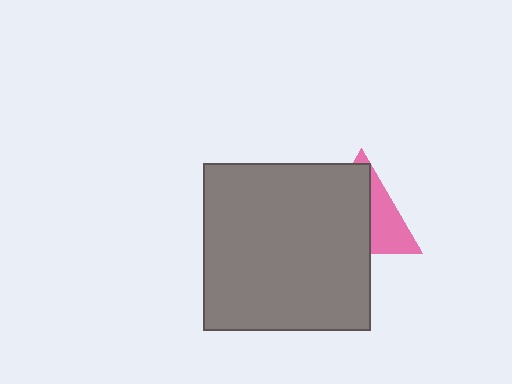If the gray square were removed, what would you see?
You would see the complete pink triangle.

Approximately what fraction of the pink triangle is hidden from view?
Roughly 62% of the pink triangle is hidden behind the gray square.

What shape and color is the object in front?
The object in front is a gray square.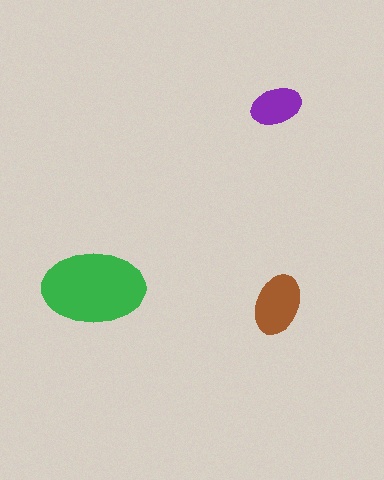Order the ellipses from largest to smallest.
the green one, the brown one, the purple one.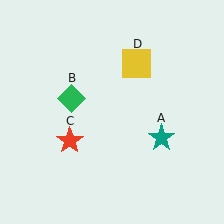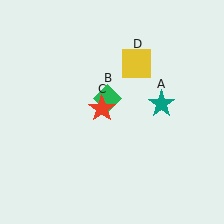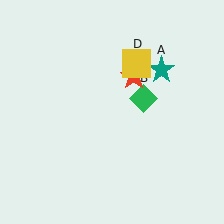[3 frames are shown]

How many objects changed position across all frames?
3 objects changed position: teal star (object A), green diamond (object B), red star (object C).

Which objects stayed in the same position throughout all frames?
Yellow square (object D) remained stationary.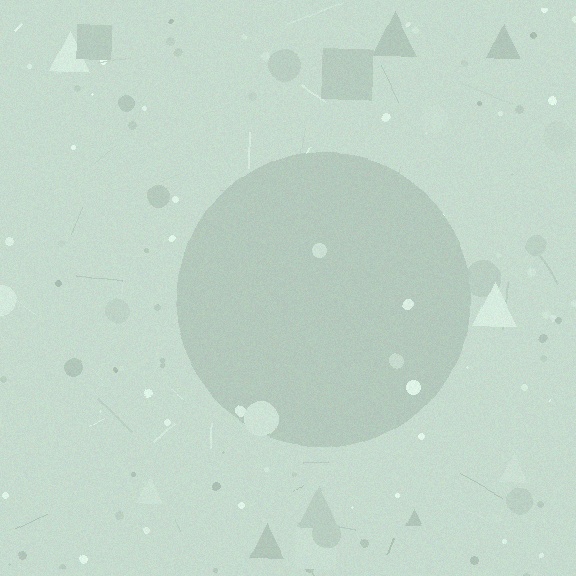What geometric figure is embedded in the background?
A circle is embedded in the background.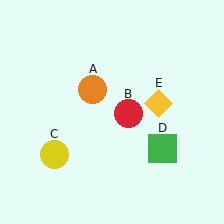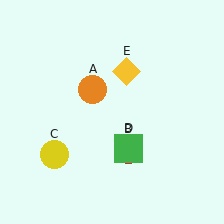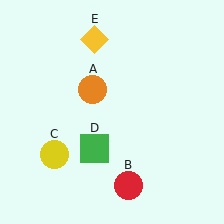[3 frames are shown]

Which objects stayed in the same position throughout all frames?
Orange circle (object A) and yellow circle (object C) remained stationary.